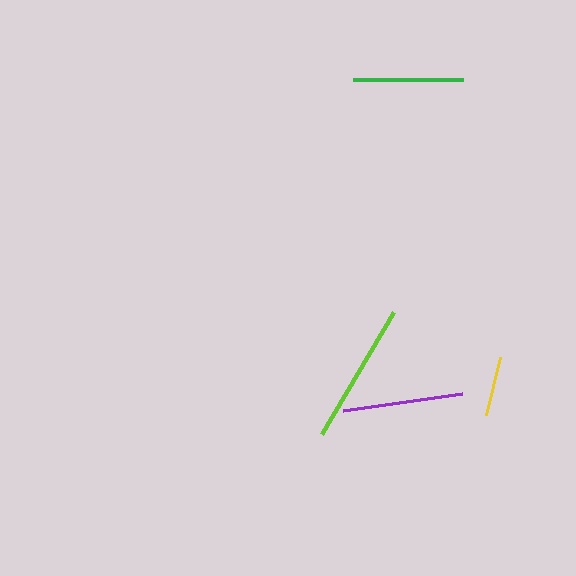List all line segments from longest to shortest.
From longest to shortest: lime, purple, green, yellow.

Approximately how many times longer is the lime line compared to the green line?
The lime line is approximately 1.3 times the length of the green line.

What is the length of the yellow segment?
The yellow segment is approximately 60 pixels long.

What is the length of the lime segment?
The lime segment is approximately 142 pixels long.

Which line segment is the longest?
The lime line is the longest at approximately 142 pixels.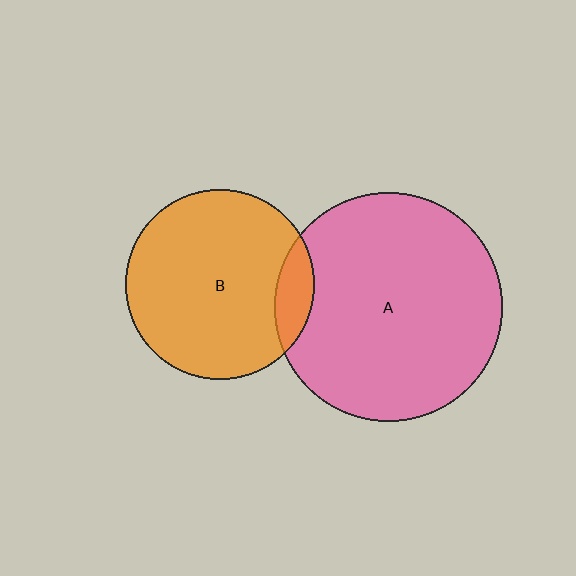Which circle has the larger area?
Circle A (pink).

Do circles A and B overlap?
Yes.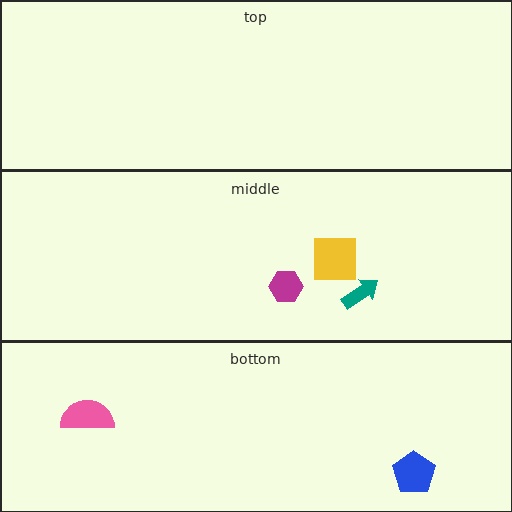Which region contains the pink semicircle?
The bottom region.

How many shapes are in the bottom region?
2.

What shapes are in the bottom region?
The pink semicircle, the blue pentagon.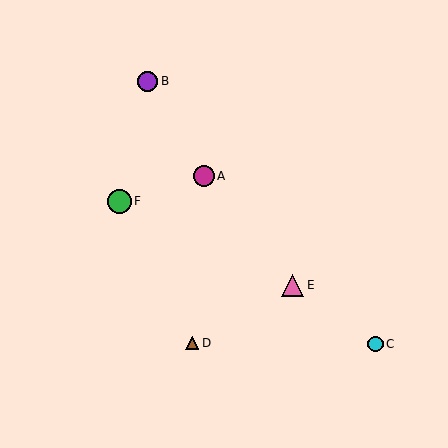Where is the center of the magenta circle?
The center of the magenta circle is at (204, 176).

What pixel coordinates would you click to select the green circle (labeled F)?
Click at (120, 201) to select the green circle F.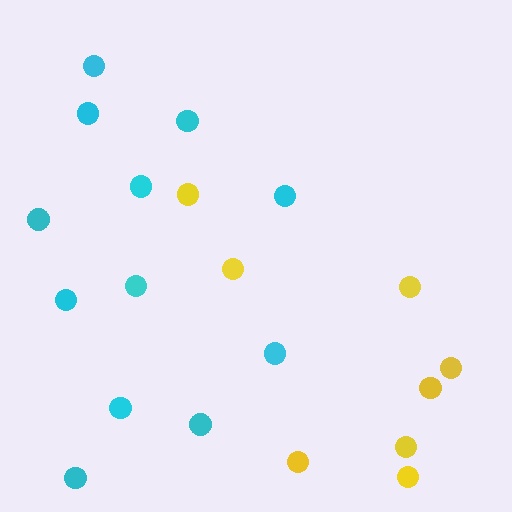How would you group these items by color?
There are 2 groups: one group of yellow circles (8) and one group of cyan circles (12).